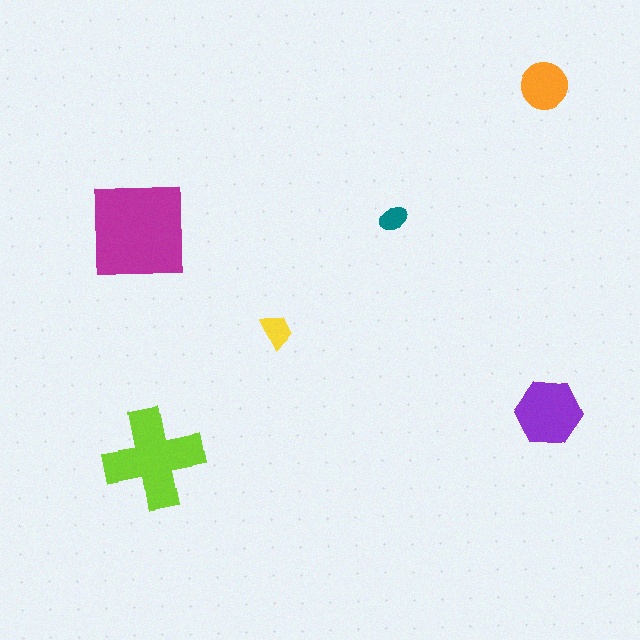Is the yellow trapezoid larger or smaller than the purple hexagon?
Smaller.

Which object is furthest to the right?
The orange circle is rightmost.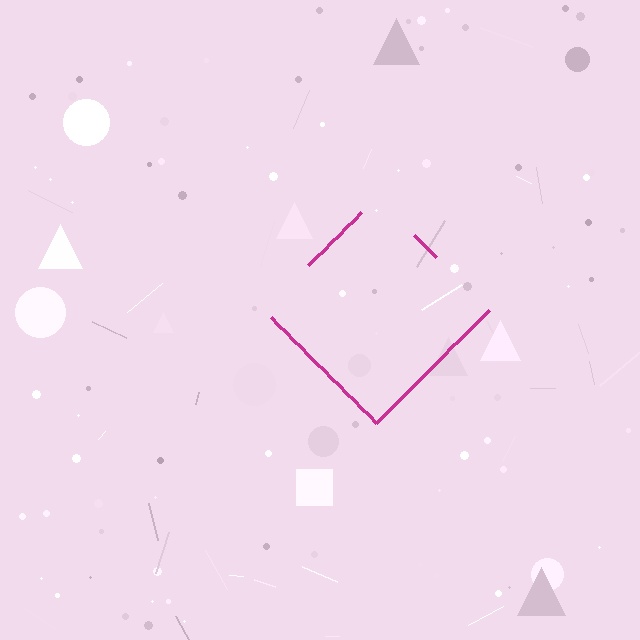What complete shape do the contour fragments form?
The contour fragments form a diamond.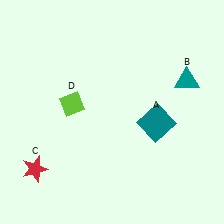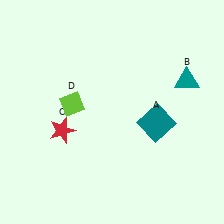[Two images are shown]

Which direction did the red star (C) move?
The red star (C) moved up.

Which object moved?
The red star (C) moved up.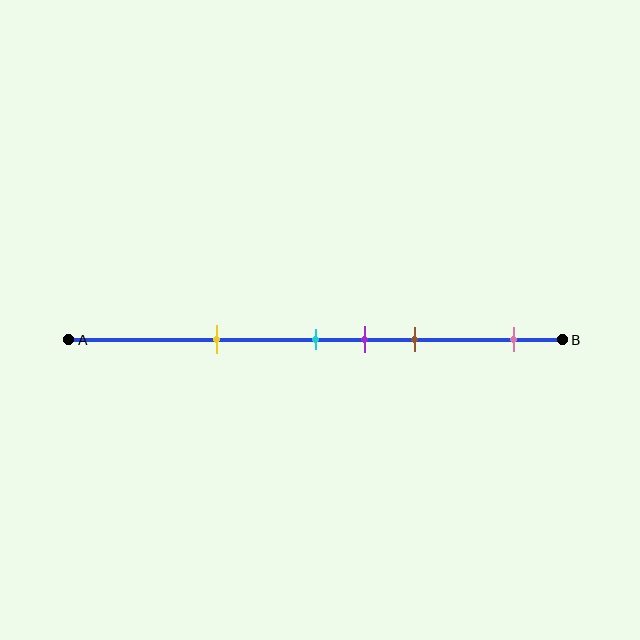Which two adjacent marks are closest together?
The cyan and purple marks are the closest adjacent pair.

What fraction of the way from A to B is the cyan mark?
The cyan mark is approximately 50% (0.5) of the way from A to B.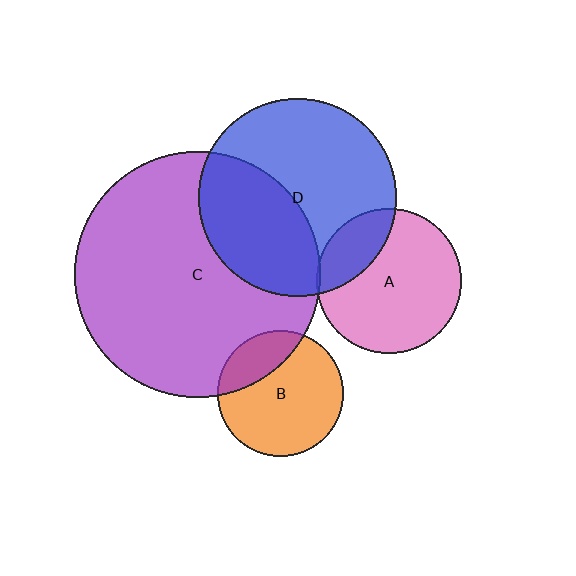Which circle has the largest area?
Circle C (purple).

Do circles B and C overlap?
Yes.